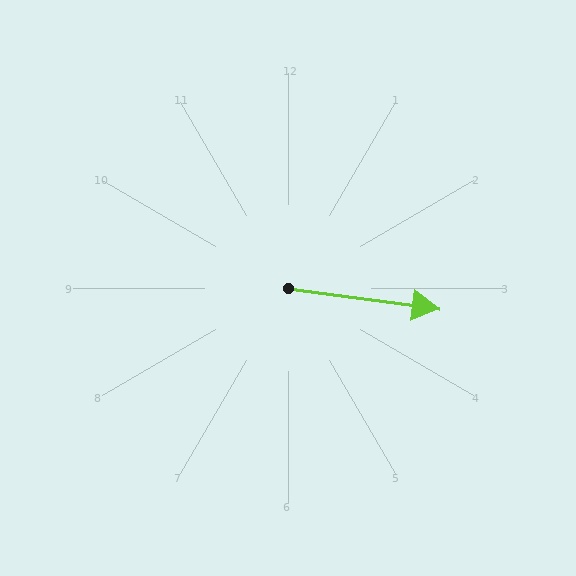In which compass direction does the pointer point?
East.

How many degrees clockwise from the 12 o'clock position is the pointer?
Approximately 98 degrees.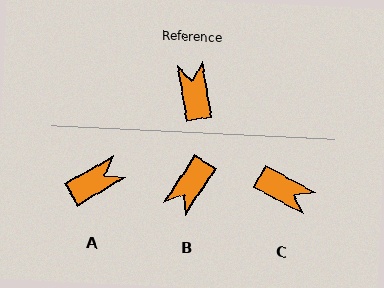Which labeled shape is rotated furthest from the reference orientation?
B, about 138 degrees away.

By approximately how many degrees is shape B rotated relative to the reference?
Approximately 138 degrees counter-clockwise.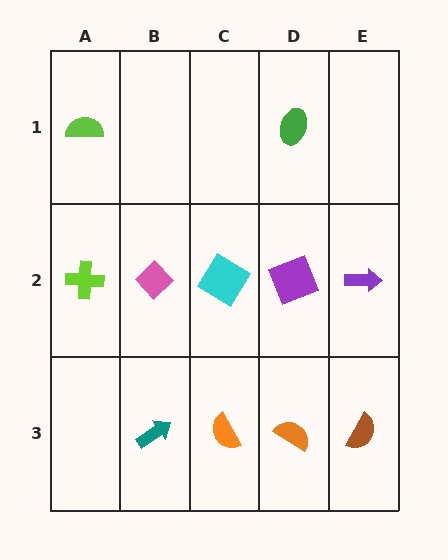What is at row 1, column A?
A lime semicircle.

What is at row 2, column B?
A pink diamond.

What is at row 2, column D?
A purple square.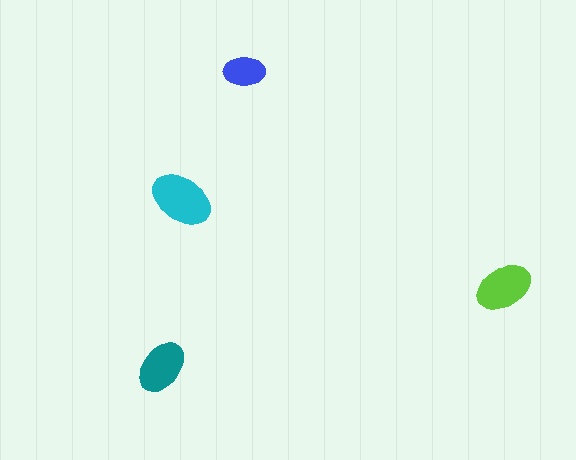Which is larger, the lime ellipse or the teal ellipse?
The lime one.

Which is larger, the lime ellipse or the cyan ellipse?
The cyan one.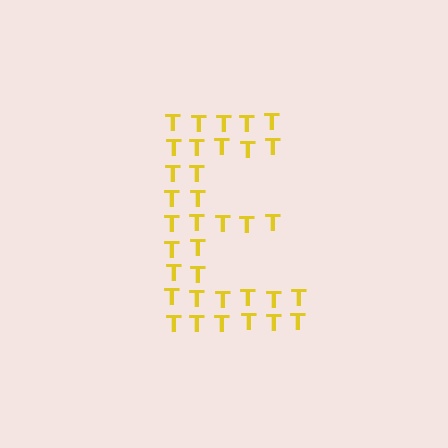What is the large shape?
The large shape is the letter E.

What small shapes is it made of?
It is made of small letter T's.